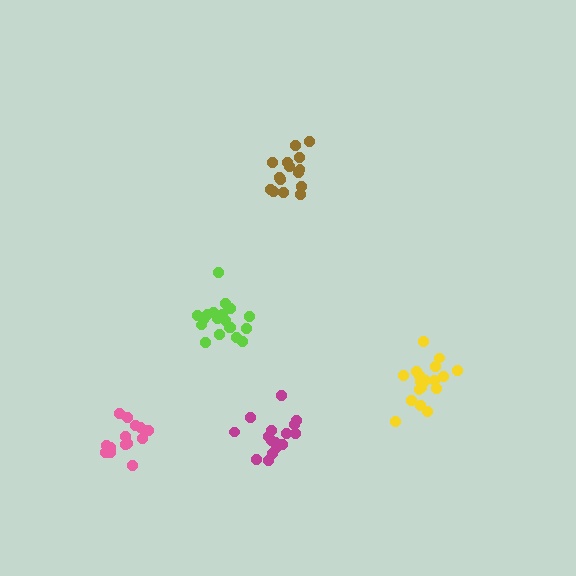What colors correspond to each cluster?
The clusters are colored: pink, lime, yellow, brown, magenta.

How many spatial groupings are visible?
There are 5 spatial groupings.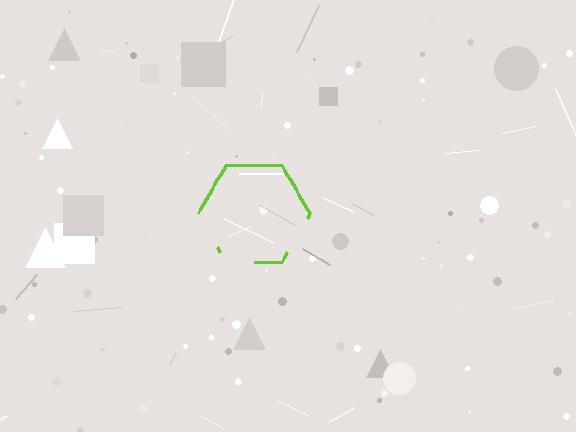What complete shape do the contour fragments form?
The contour fragments form a hexagon.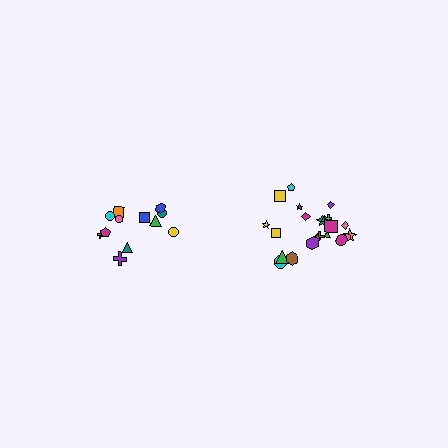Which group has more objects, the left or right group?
The right group.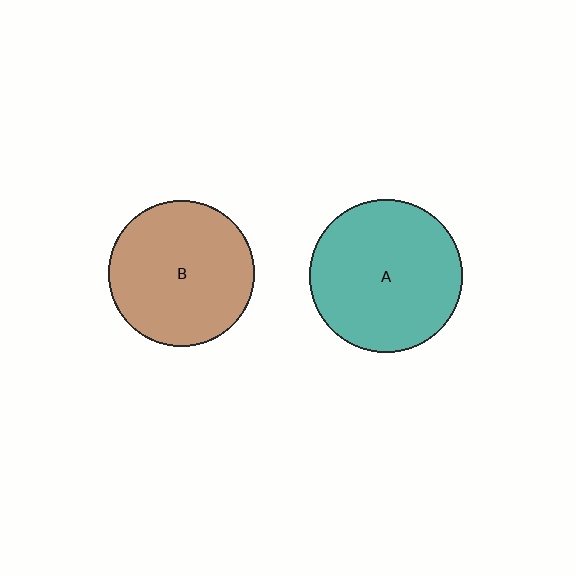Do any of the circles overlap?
No, none of the circles overlap.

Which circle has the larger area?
Circle A (teal).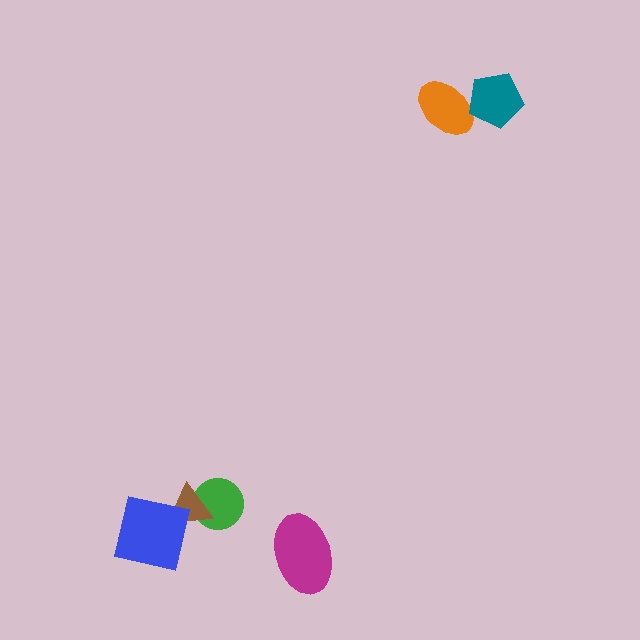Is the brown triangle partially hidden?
Yes, it is partially covered by another shape.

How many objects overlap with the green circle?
1 object overlaps with the green circle.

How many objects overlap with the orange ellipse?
1 object overlaps with the orange ellipse.